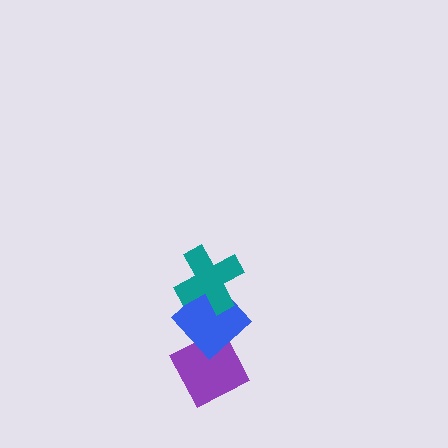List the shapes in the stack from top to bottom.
From top to bottom: the teal cross, the blue diamond, the purple diamond.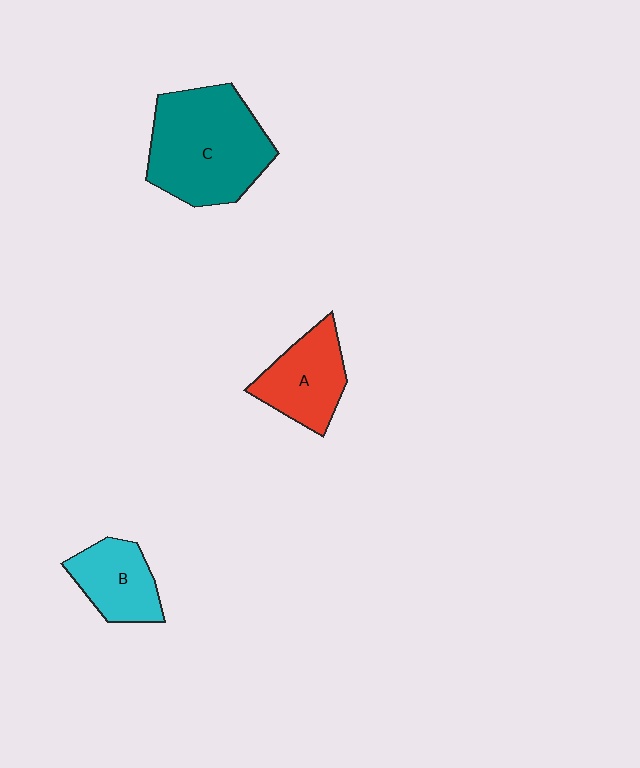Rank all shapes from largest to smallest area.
From largest to smallest: C (teal), A (red), B (cyan).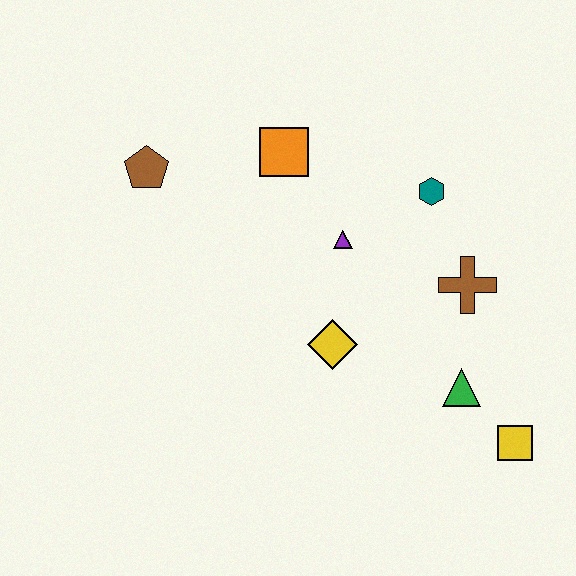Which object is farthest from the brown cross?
The brown pentagon is farthest from the brown cross.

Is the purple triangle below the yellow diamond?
No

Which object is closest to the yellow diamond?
The purple triangle is closest to the yellow diamond.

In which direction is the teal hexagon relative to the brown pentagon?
The teal hexagon is to the right of the brown pentagon.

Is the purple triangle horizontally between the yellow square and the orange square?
Yes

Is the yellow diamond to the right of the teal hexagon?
No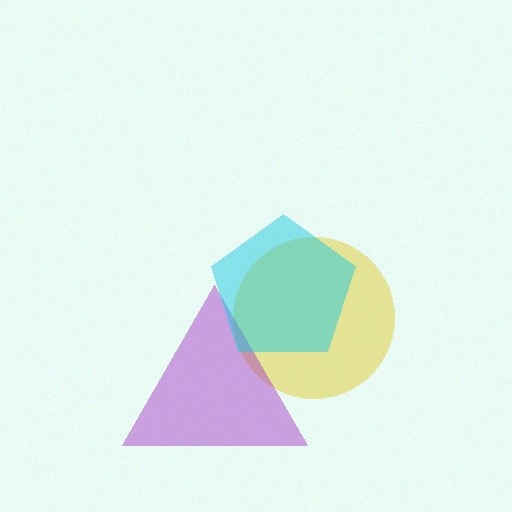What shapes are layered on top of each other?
The layered shapes are: a yellow circle, a purple triangle, a cyan pentagon.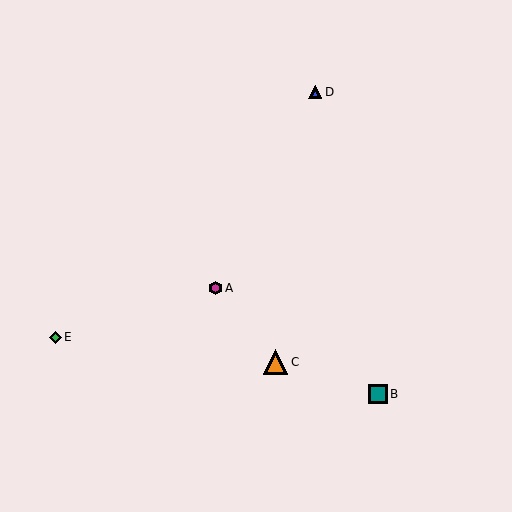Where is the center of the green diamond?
The center of the green diamond is at (55, 337).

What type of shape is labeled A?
Shape A is a magenta hexagon.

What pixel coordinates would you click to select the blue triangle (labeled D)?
Click at (315, 92) to select the blue triangle D.